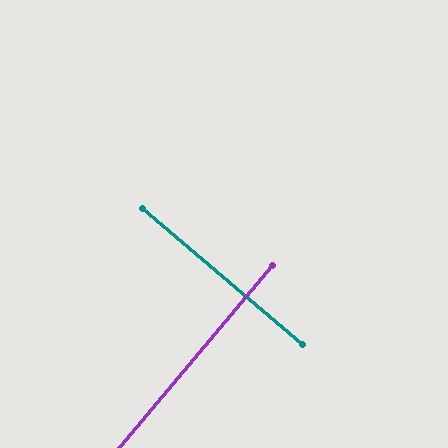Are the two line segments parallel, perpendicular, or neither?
Perpendicular — they meet at approximately 89°.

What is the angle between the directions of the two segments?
Approximately 89 degrees.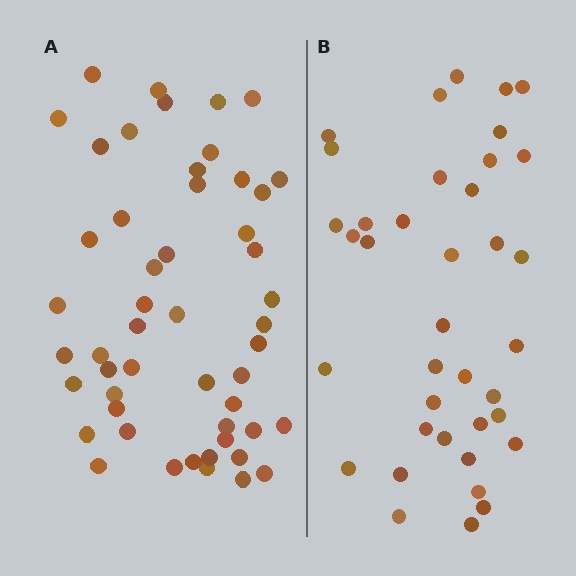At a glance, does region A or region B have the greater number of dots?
Region A (the left region) has more dots.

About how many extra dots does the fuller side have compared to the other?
Region A has approximately 15 more dots than region B.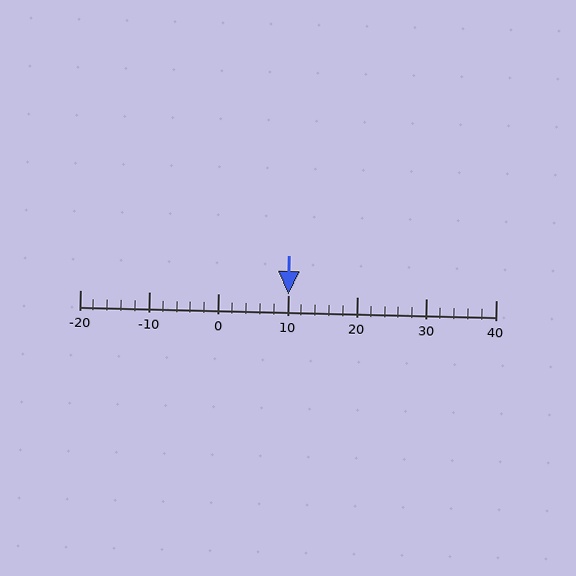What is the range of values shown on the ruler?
The ruler shows values from -20 to 40.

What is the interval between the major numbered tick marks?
The major tick marks are spaced 10 units apart.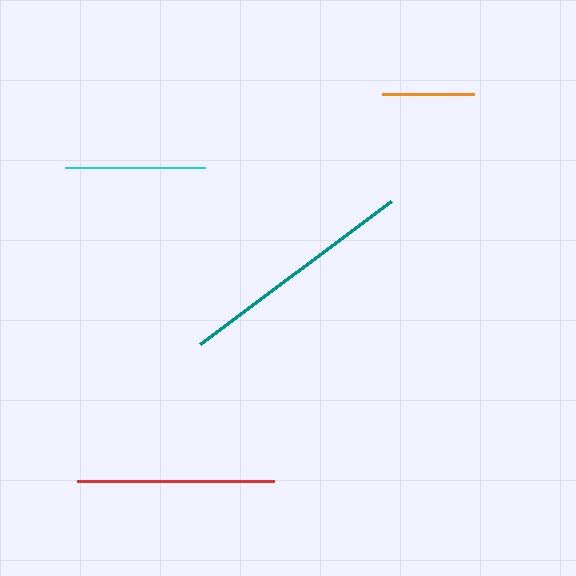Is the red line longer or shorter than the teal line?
The teal line is longer than the red line.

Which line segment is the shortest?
The orange line is the shortest at approximately 92 pixels.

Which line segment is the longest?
The teal line is the longest at approximately 238 pixels.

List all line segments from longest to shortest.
From longest to shortest: teal, red, cyan, orange.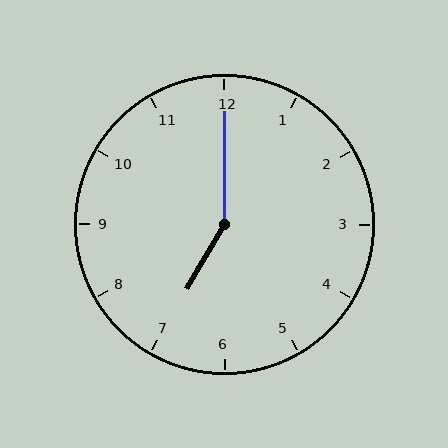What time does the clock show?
7:00.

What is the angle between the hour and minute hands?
Approximately 150 degrees.